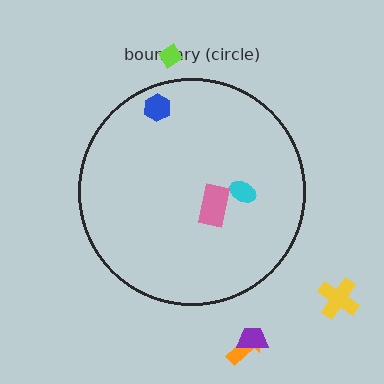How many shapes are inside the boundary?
3 inside, 4 outside.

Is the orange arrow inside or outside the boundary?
Outside.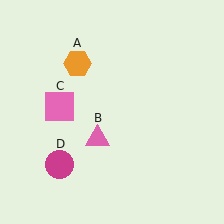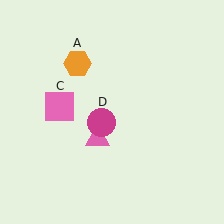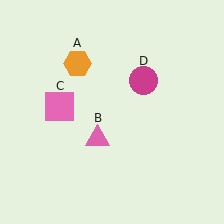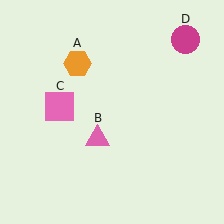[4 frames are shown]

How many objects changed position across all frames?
1 object changed position: magenta circle (object D).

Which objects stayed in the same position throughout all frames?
Orange hexagon (object A) and pink triangle (object B) and pink square (object C) remained stationary.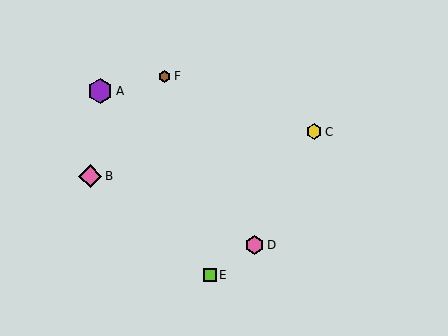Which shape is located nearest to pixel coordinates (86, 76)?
The purple hexagon (labeled A) at (100, 91) is nearest to that location.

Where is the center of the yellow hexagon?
The center of the yellow hexagon is at (314, 132).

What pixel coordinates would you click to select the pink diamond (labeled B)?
Click at (90, 176) to select the pink diamond B.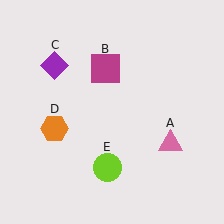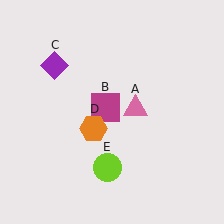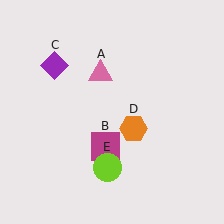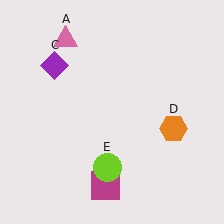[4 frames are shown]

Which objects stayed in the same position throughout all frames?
Purple diamond (object C) and lime circle (object E) remained stationary.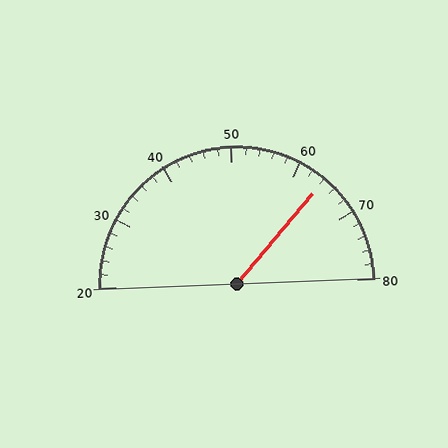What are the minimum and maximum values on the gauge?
The gauge ranges from 20 to 80.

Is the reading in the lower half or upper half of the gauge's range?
The reading is in the upper half of the range (20 to 80).